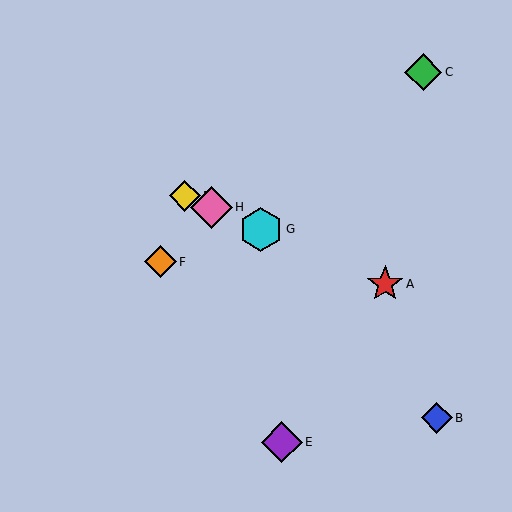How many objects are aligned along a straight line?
4 objects (A, D, G, H) are aligned along a straight line.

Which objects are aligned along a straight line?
Objects A, D, G, H are aligned along a straight line.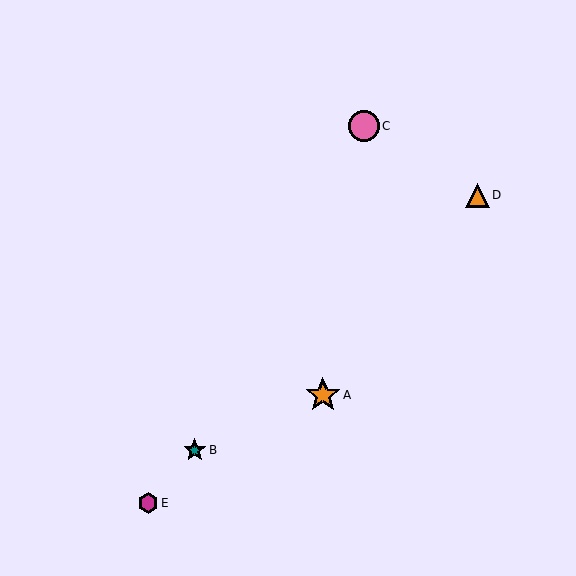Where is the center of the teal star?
The center of the teal star is at (195, 450).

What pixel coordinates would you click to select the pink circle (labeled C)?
Click at (364, 126) to select the pink circle C.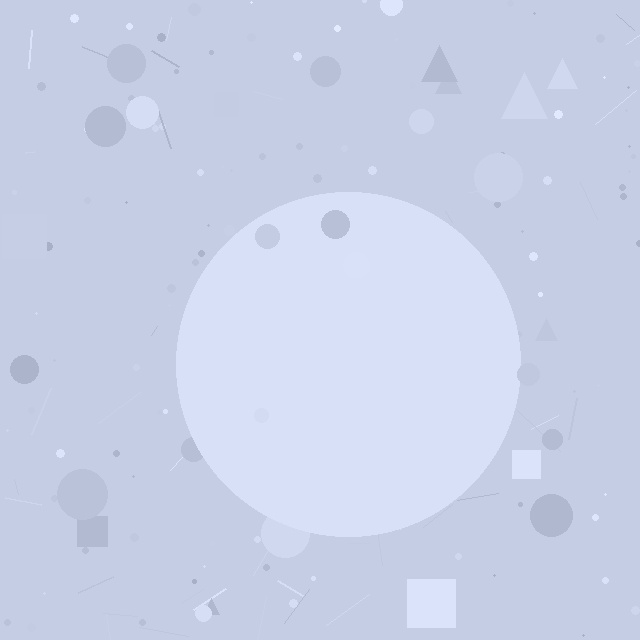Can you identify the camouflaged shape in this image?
The camouflaged shape is a circle.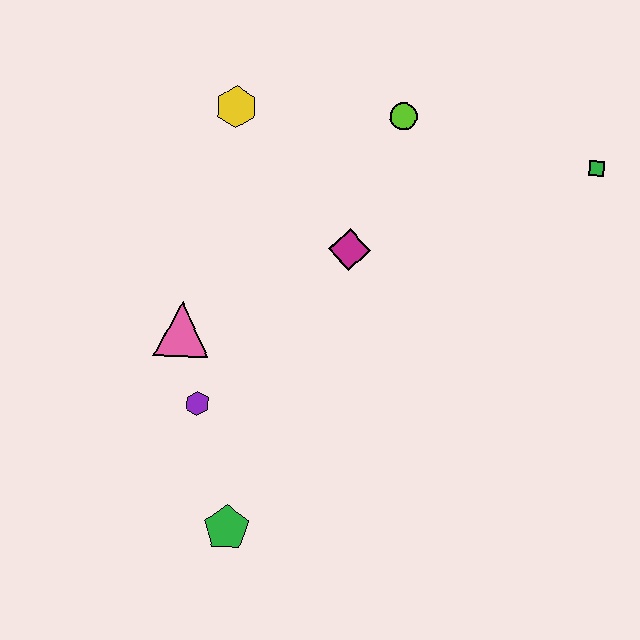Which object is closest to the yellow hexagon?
The lime circle is closest to the yellow hexagon.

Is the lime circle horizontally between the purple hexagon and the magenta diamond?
No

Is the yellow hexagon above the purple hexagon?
Yes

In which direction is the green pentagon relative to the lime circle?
The green pentagon is below the lime circle.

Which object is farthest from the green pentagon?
The green square is farthest from the green pentagon.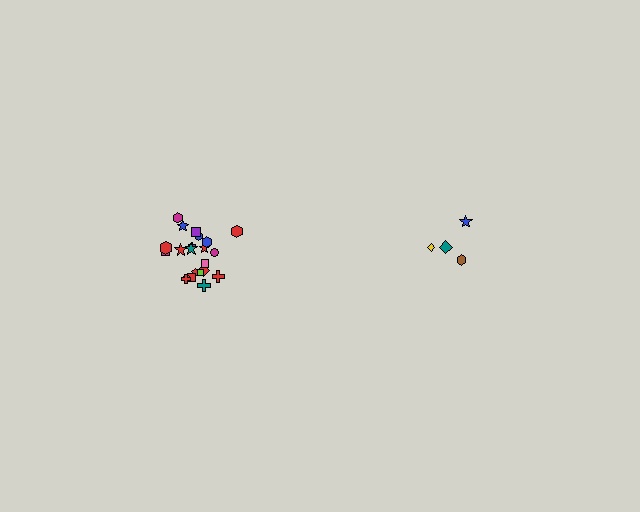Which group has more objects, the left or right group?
The left group.